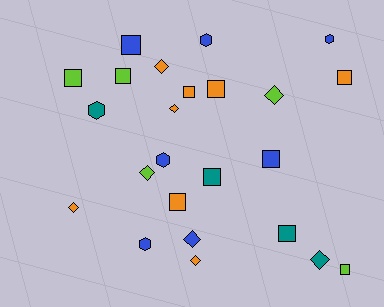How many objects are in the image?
There are 24 objects.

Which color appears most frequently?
Orange, with 8 objects.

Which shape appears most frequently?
Square, with 11 objects.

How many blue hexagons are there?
There are 4 blue hexagons.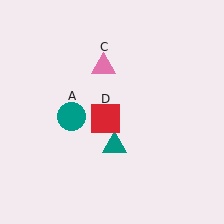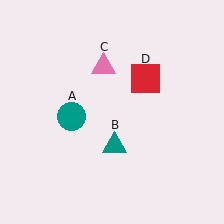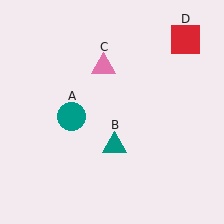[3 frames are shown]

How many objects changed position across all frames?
1 object changed position: red square (object D).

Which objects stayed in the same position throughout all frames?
Teal circle (object A) and teal triangle (object B) and pink triangle (object C) remained stationary.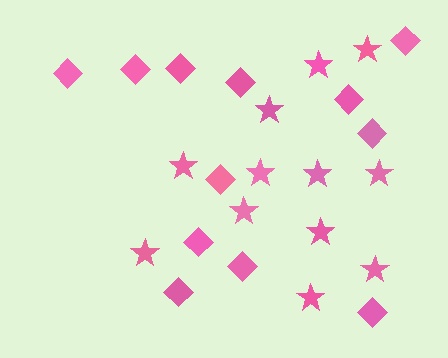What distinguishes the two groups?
There are 2 groups: one group of diamonds (12) and one group of stars (12).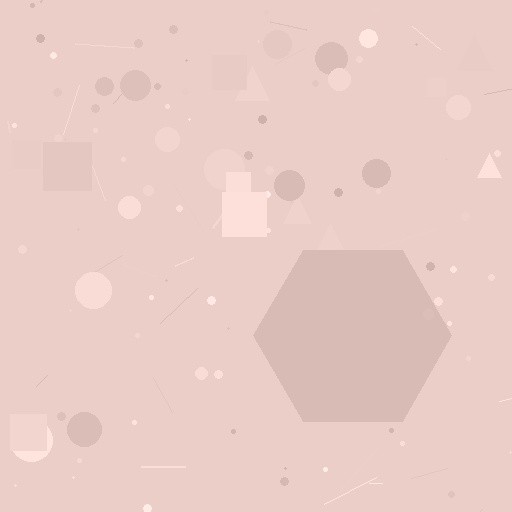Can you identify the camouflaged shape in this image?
The camouflaged shape is a hexagon.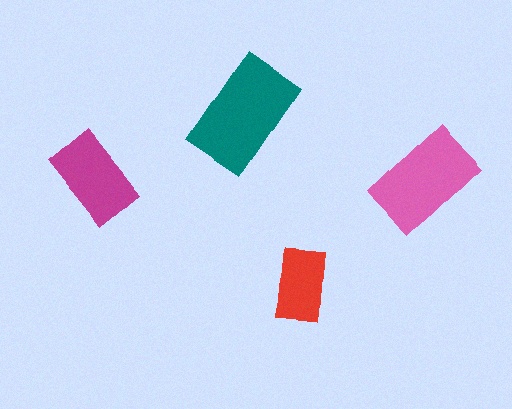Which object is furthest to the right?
The pink rectangle is rightmost.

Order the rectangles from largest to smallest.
the teal one, the pink one, the magenta one, the red one.